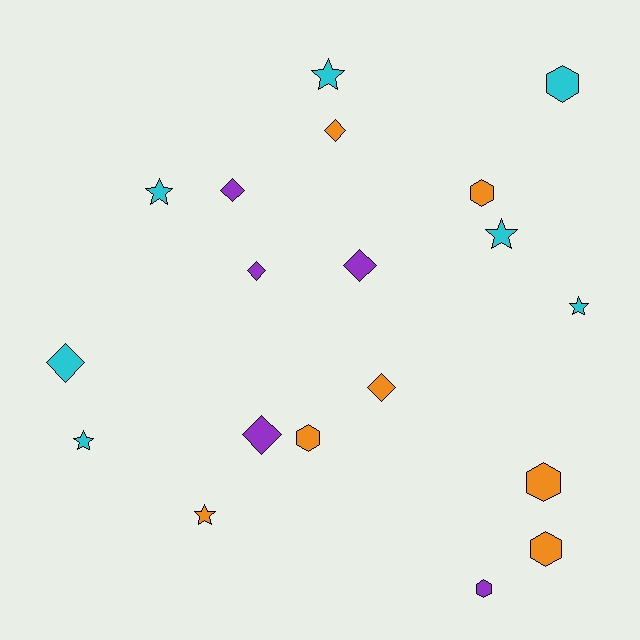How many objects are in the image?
There are 19 objects.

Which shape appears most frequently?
Diamond, with 7 objects.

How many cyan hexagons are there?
There is 1 cyan hexagon.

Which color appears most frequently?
Orange, with 7 objects.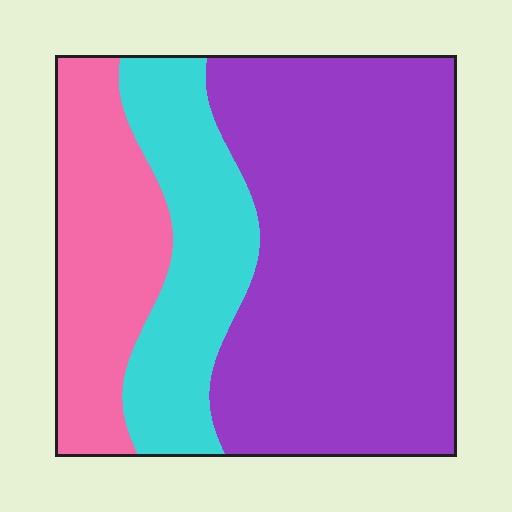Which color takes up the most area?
Purple, at roughly 55%.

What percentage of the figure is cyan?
Cyan covers 22% of the figure.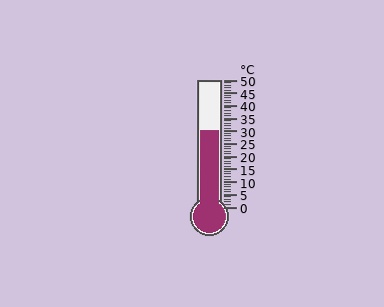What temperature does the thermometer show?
The thermometer shows approximately 30°C.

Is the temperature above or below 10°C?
The temperature is above 10°C.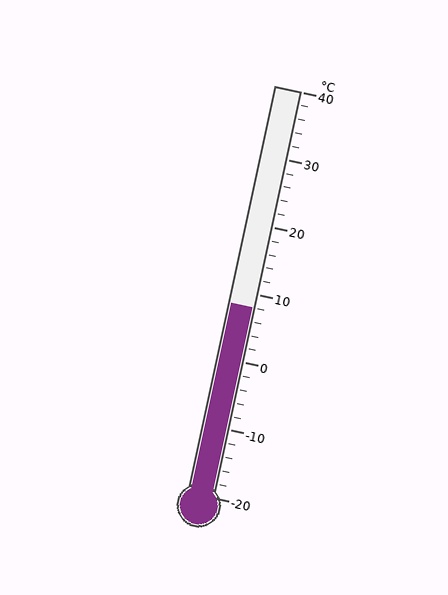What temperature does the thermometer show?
The thermometer shows approximately 8°C.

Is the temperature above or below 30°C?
The temperature is below 30°C.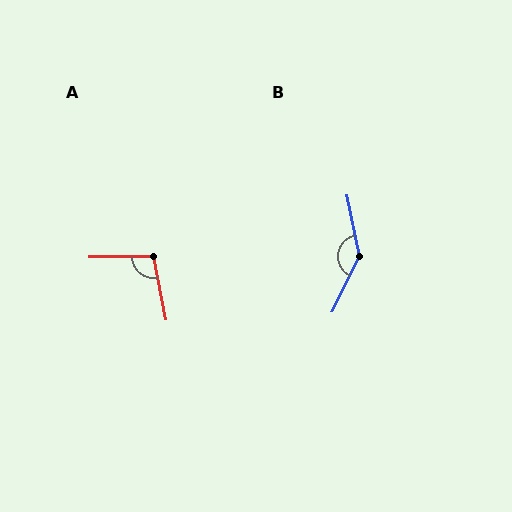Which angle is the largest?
B, at approximately 142 degrees.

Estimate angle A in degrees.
Approximately 101 degrees.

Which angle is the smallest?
A, at approximately 101 degrees.